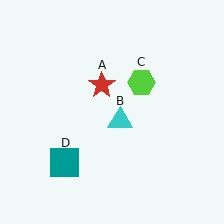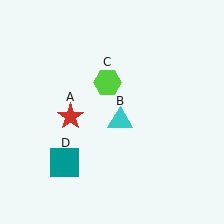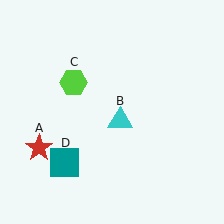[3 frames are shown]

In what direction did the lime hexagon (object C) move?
The lime hexagon (object C) moved left.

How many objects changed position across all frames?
2 objects changed position: red star (object A), lime hexagon (object C).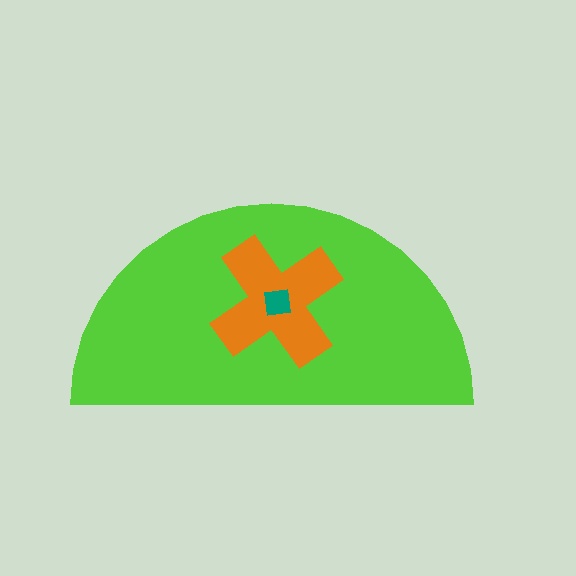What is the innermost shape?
The teal square.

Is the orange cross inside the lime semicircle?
Yes.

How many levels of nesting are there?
3.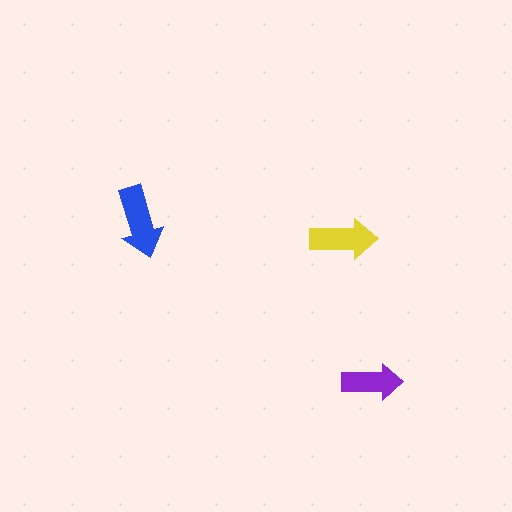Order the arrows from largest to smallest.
the blue one, the yellow one, the purple one.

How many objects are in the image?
There are 3 objects in the image.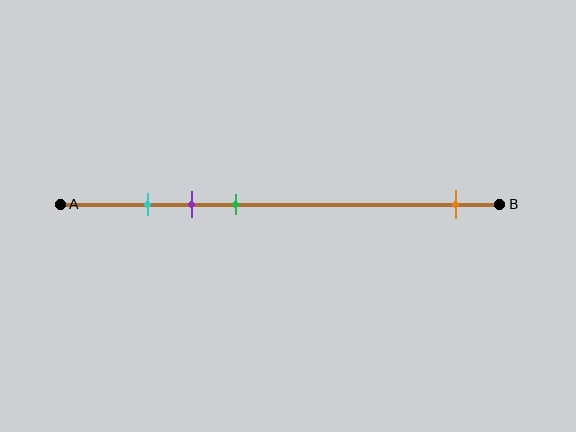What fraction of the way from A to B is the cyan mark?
The cyan mark is approximately 20% (0.2) of the way from A to B.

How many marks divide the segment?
There are 4 marks dividing the segment.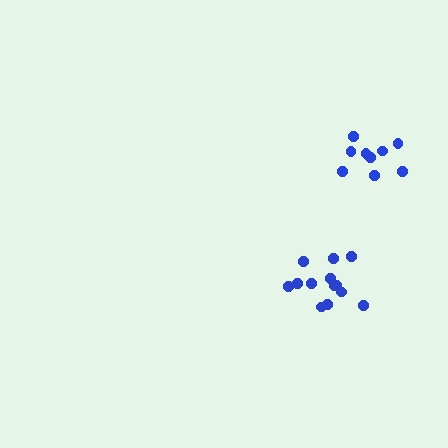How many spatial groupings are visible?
There are 2 spatial groupings.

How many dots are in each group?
Group 1: 13 dots, Group 2: 9 dots (22 total).